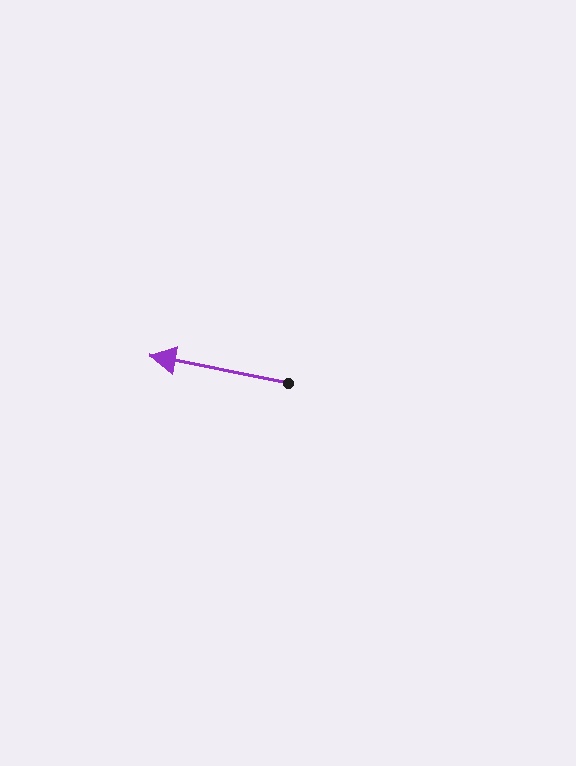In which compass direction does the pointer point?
West.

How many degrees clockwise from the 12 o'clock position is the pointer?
Approximately 281 degrees.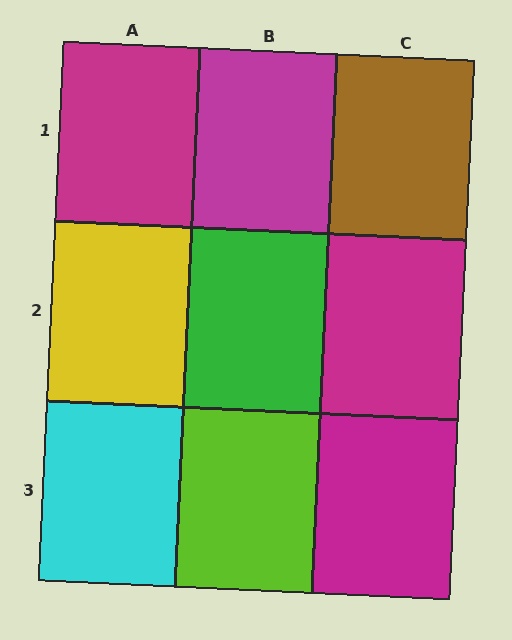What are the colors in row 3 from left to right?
Cyan, lime, magenta.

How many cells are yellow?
1 cell is yellow.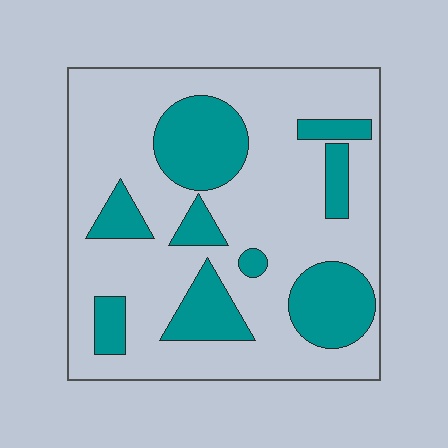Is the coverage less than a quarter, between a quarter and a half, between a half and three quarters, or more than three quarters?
Between a quarter and a half.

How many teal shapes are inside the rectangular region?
9.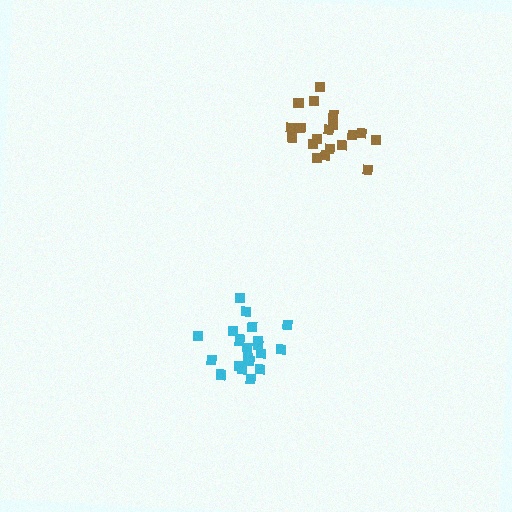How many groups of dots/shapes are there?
There are 2 groups.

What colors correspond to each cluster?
The clusters are colored: cyan, brown.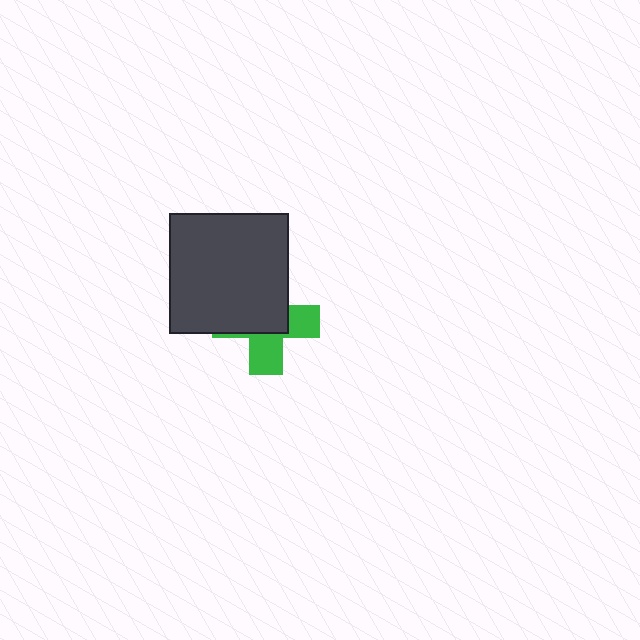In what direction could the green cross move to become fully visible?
The green cross could move toward the lower-right. That would shift it out from behind the dark gray square entirely.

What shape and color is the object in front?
The object in front is a dark gray square.